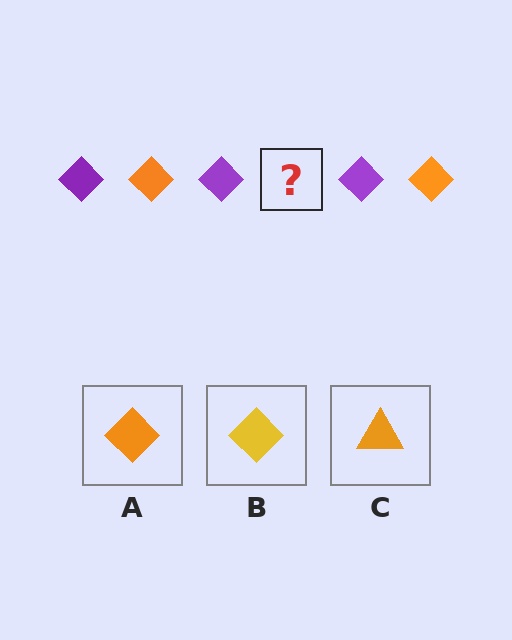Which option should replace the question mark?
Option A.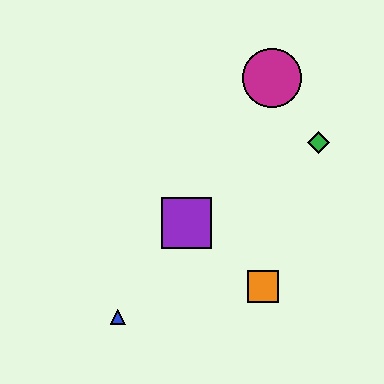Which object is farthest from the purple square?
The magenta circle is farthest from the purple square.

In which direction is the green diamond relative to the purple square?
The green diamond is to the right of the purple square.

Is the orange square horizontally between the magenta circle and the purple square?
Yes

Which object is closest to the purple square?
The orange square is closest to the purple square.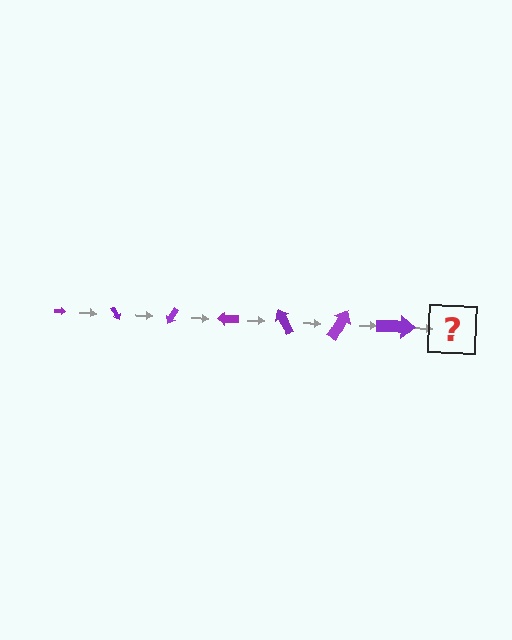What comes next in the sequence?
The next element should be an arrow, larger than the previous one and rotated 420 degrees from the start.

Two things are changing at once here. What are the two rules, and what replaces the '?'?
The two rules are that the arrow grows larger each step and it rotates 60 degrees each step. The '?' should be an arrow, larger than the previous one and rotated 420 degrees from the start.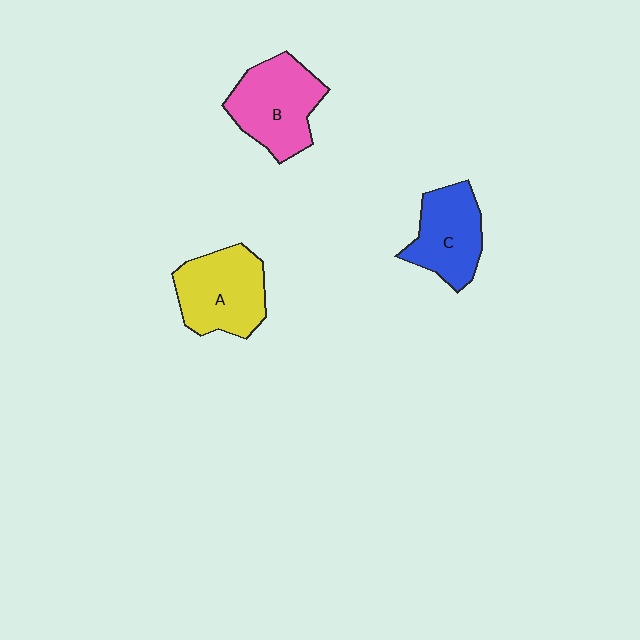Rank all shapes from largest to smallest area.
From largest to smallest: B (pink), A (yellow), C (blue).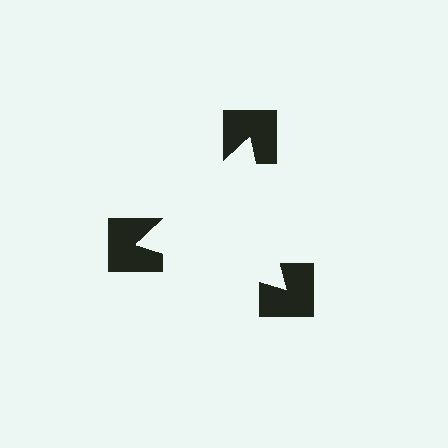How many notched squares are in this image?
There are 3 — one at each vertex of the illusory triangle.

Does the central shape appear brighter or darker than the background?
It typically appears slightly brighter than the background, even though no actual brightness change is drawn.